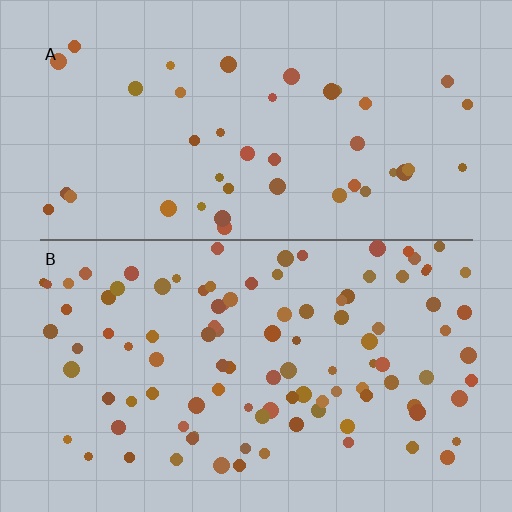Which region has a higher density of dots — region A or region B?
B (the bottom).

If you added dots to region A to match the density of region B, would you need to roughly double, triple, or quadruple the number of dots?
Approximately double.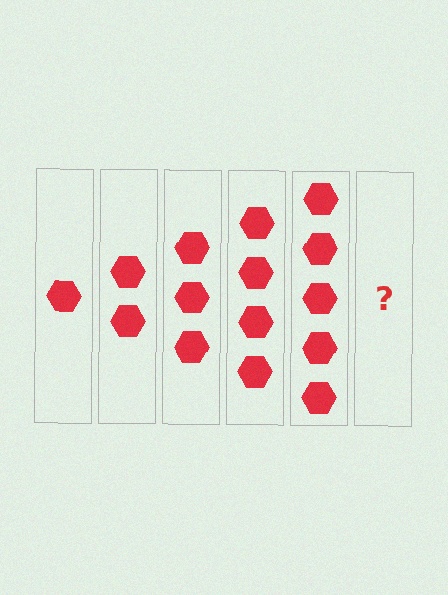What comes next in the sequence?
The next element should be 6 hexagons.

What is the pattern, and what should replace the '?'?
The pattern is that each step adds one more hexagon. The '?' should be 6 hexagons.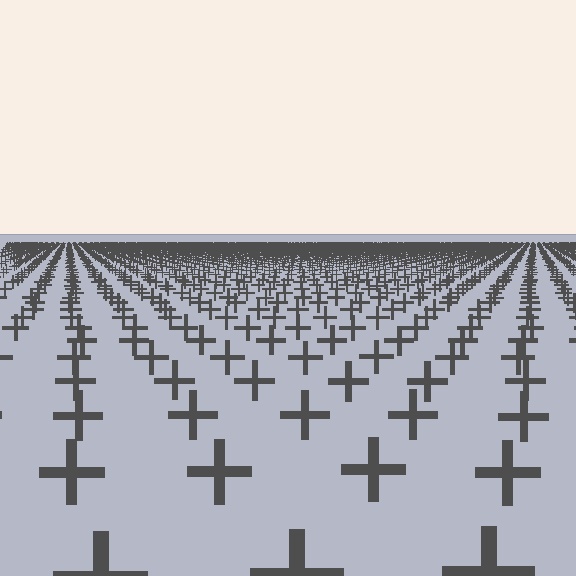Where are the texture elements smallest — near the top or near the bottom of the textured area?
Near the top.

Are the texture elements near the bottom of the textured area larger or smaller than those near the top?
Larger. Near the bottom, elements are closer to the viewer and appear at a bigger on-screen size.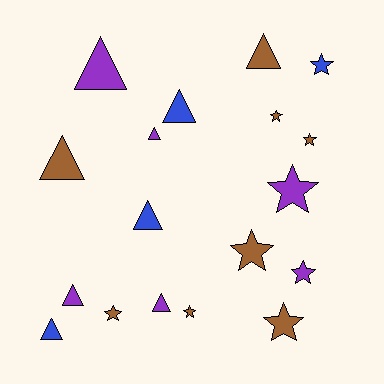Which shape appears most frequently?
Star, with 9 objects.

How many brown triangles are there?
There are 2 brown triangles.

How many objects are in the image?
There are 18 objects.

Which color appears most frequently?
Brown, with 8 objects.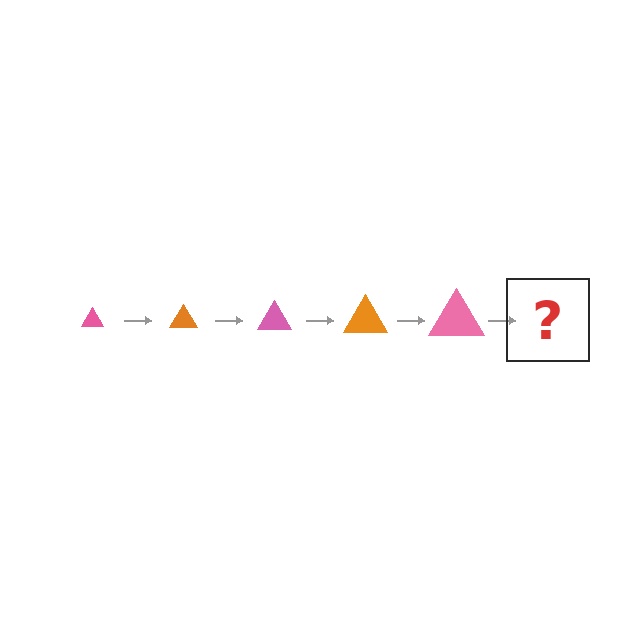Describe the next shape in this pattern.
It should be an orange triangle, larger than the previous one.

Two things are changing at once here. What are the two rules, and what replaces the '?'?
The two rules are that the triangle grows larger each step and the color cycles through pink and orange. The '?' should be an orange triangle, larger than the previous one.